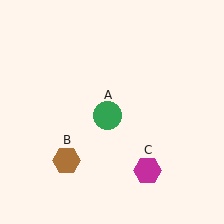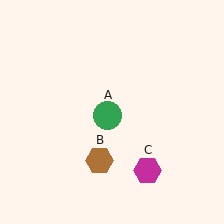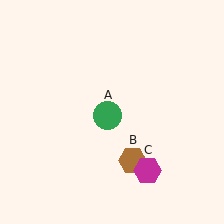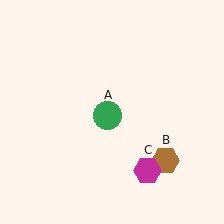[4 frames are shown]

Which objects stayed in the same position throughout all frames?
Green circle (object A) and magenta hexagon (object C) remained stationary.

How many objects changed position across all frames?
1 object changed position: brown hexagon (object B).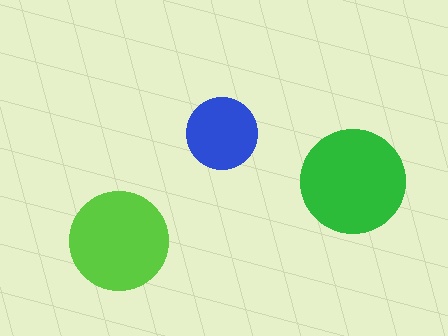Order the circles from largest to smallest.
the green one, the lime one, the blue one.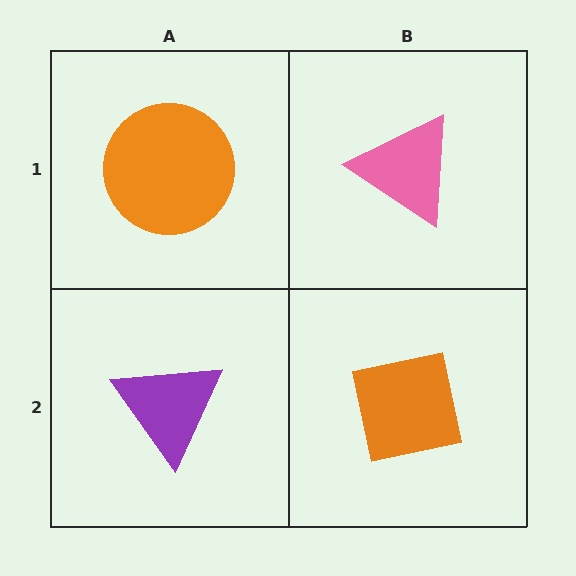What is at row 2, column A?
A purple triangle.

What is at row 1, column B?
A pink triangle.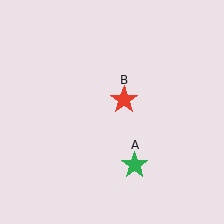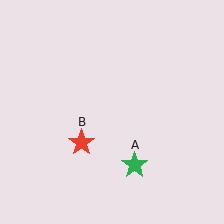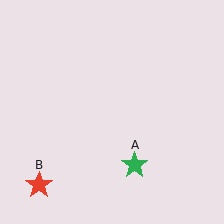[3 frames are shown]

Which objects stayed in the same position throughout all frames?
Green star (object A) remained stationary.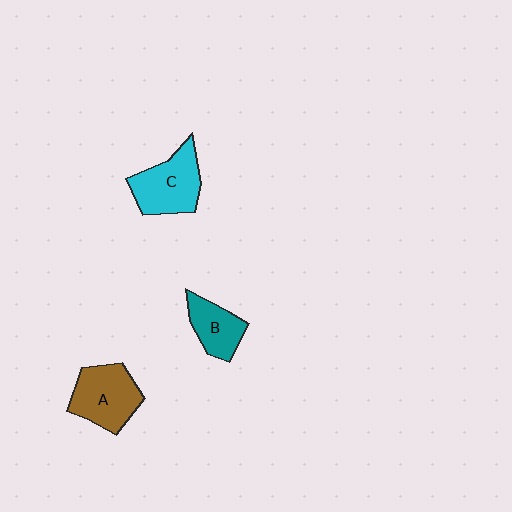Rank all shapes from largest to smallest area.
From largest to smallest: A (brown), C (cyan), B (teal).